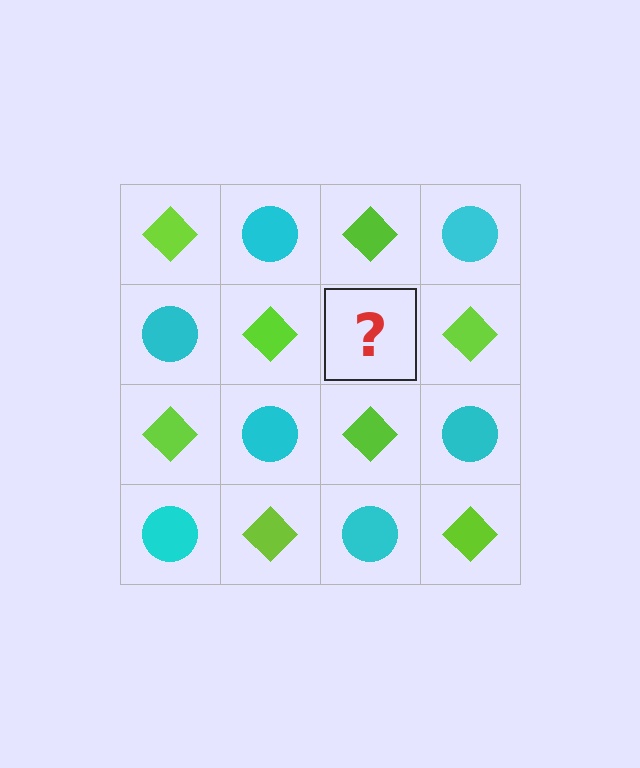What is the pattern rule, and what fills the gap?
The rule is that it alternates lime diamond and cyan circle in a checkerboard pattern. The gap should be filled with a cyan circle.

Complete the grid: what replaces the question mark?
The question mark should be replaced with a cyan circle.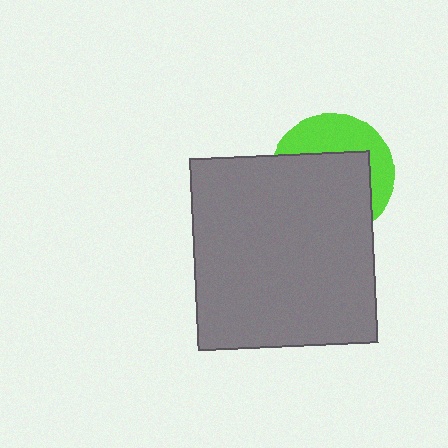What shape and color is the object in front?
The object in front is a gray rectangle.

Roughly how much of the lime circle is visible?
A small part of it is visible (roughly 38%).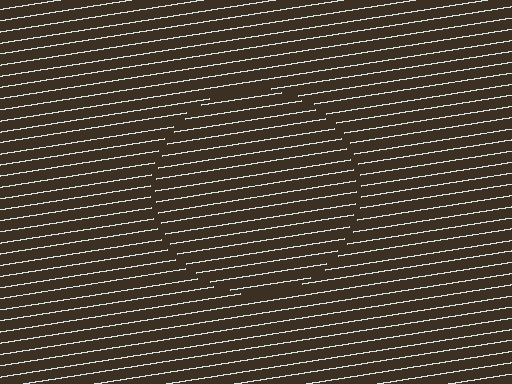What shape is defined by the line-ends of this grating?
An illusory circle. The interior of the shape contains the same grating, shifted by half a period — the contour is defined by the phase discontinuity where line-ends from the inner and outer gratings abut.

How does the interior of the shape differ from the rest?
The interior of the shape contains the same grating, shifted by half a period — the contour is defined by the phase discontinuity where line-ends from the inner and outer gratings abut.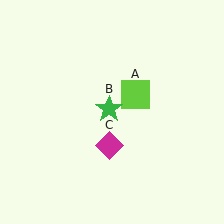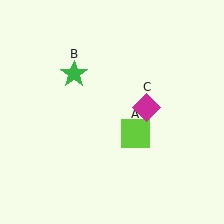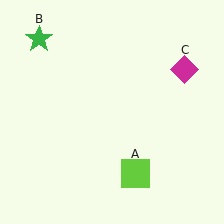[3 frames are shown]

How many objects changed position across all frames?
3 objects changed position: lime square (object A), green star (object B), magenta diamond (object C).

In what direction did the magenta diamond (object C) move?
The magenta diamond (object C) moved up and to the right.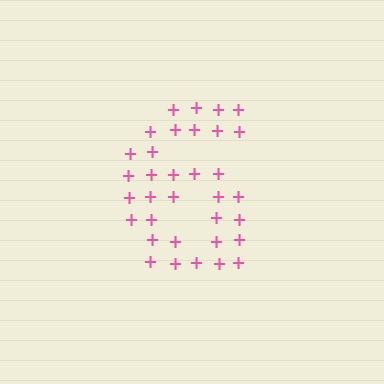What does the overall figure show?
The overall figure shows the digit 6.